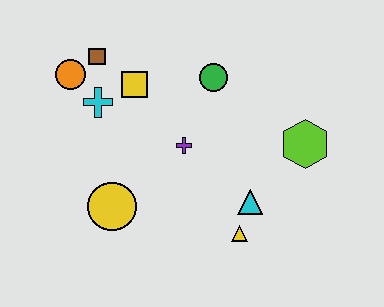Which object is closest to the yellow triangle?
The cyan triangle is closest to the yellow triangle.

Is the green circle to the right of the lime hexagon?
No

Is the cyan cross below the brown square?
Yes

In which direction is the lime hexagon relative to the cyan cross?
The lime hexagon is to the right of the cyan cross.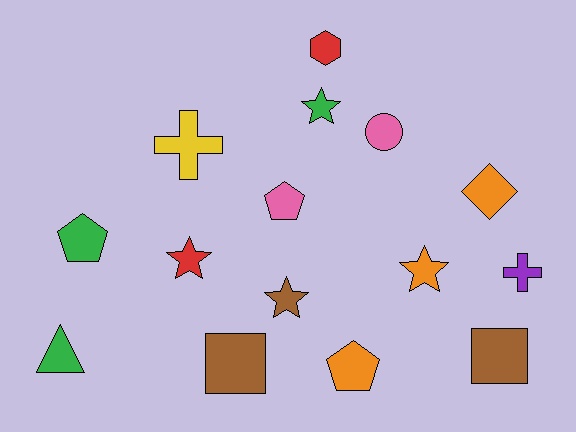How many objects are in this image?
There are 15 objects.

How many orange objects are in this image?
There are 3 orange objects.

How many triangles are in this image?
There is 1 triangle.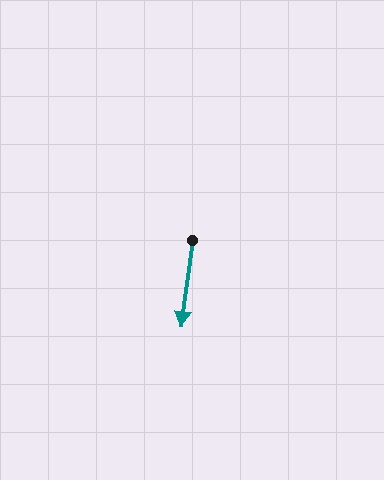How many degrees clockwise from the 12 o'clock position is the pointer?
Approximately 187 degrees.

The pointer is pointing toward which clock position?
Roughly 6 o'clock.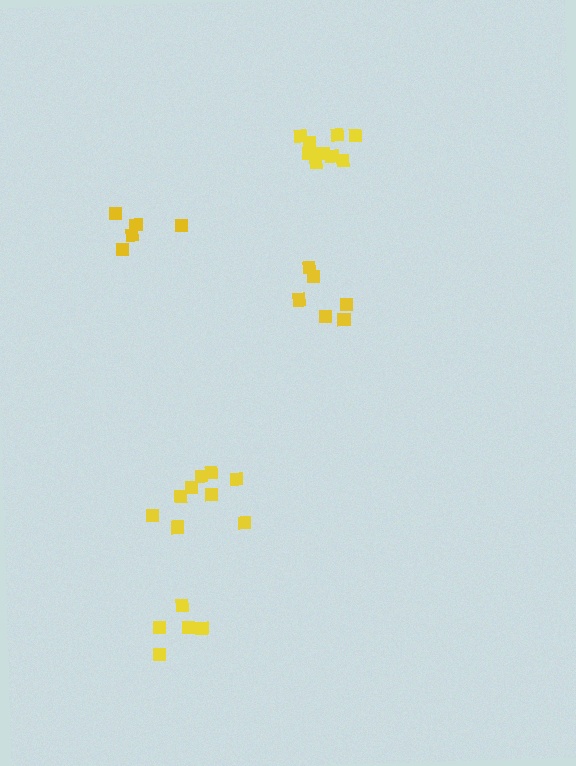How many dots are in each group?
Group 1: 9 dots, Group 2: 5 dots, Group 3: 9 dots, Group 4: 5 dots, Group 5: 6 dots (34 total).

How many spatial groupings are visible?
There are 5 spatial groupings.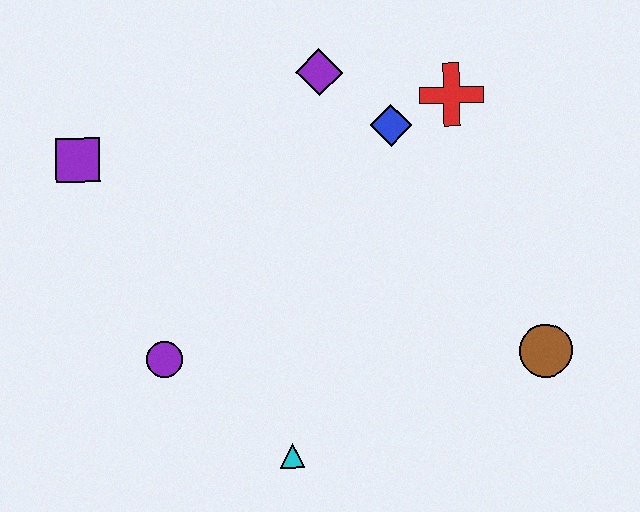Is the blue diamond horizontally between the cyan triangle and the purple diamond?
No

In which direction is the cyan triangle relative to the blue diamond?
The cyan triangle is below the blue diamond.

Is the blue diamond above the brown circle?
Yes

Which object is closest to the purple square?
The purple circle is closest to the purple square.